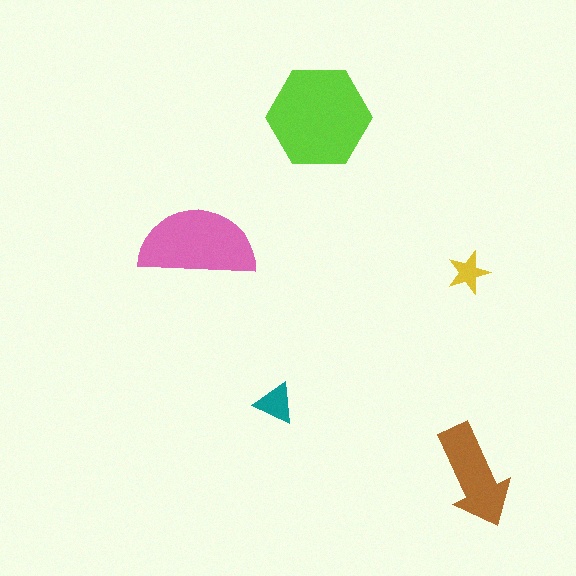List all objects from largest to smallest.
The lime hexagon, the pink semicircle, the brown arrow, the teal triangle, the yellow star.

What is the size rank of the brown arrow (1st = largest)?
3rd.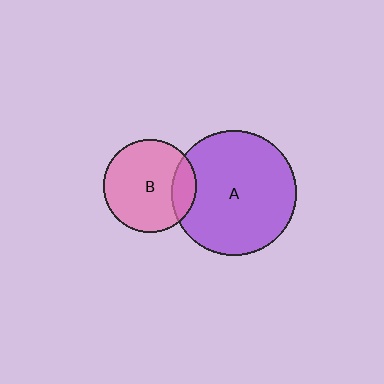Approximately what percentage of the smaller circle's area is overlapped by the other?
Approximately 15%.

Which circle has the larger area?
Circle A (purple).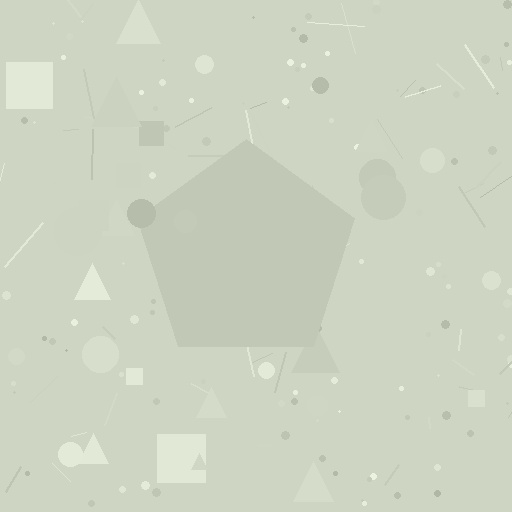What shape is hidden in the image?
A pentagon is hidden in the image.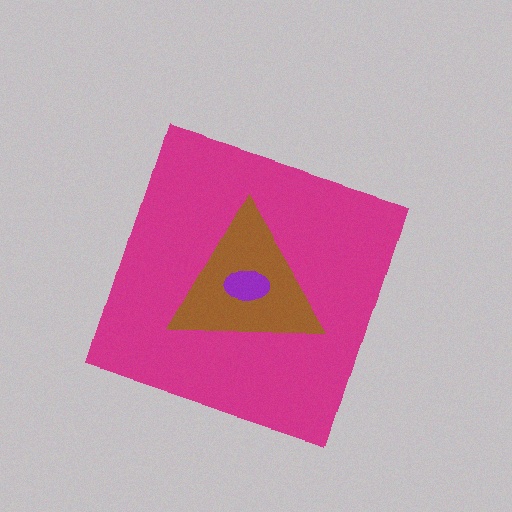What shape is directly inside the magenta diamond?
The brown triangle.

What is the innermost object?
The purple ellipse.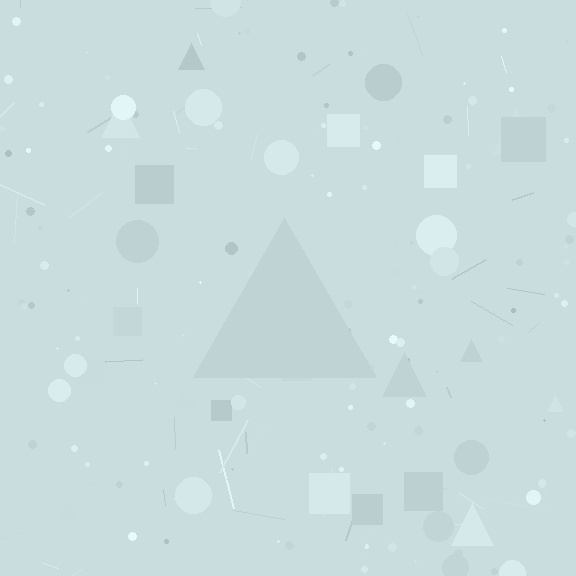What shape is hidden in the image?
A triangle is hidden in the image.